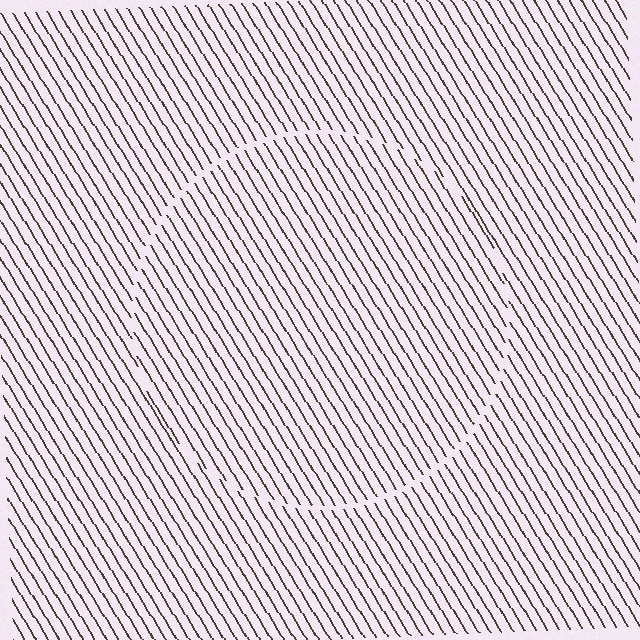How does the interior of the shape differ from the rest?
The interior of the shape contains the same grating, shifted by half a period — the contour is defined by the phase discontinuity where line-ends from the inner and outer gratings abut.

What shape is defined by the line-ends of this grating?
An illusory circle. The interior of the shape contains the same grating, shifted by half a period — the contour is defined by the phase discontinuity where line-ends from the inner and outer gratings abut.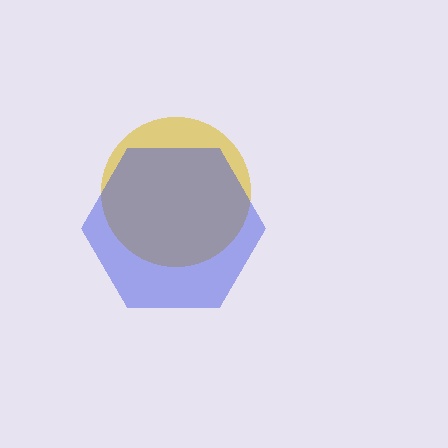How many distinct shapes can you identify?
There are 2 distinct shapes: a yellow circle, a blue hexagon.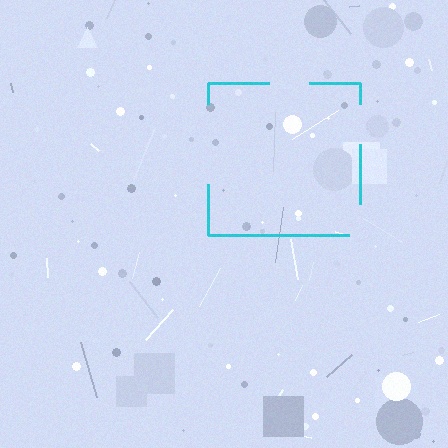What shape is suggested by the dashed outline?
The dashed outline suggests a square.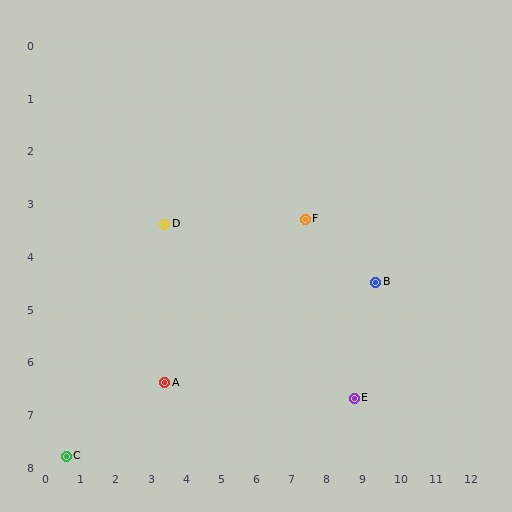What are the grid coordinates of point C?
Point C is at approximately (0.6, 7.8).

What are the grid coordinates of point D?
Point D is at approximately (3.4, 3.4).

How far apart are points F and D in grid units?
Points F and D are about 4.0 grid units apart.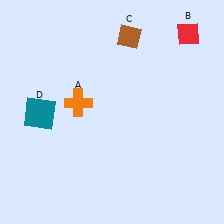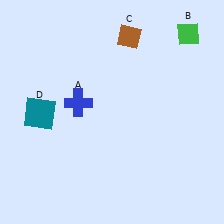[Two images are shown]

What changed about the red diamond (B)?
In Image 1, B is red. In Image 2, it changed to green.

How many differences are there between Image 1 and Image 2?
There are 2 differences between the two images.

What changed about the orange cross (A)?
In Image 1, A is orange. In Image 2, it changed to blue.